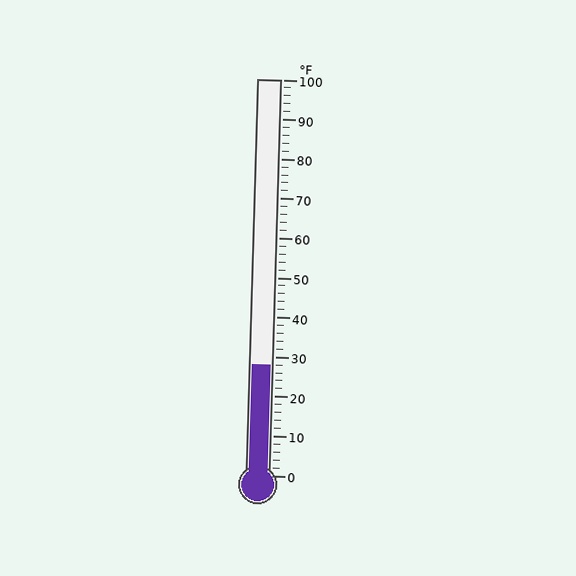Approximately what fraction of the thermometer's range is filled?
The thermometer is filled to approximately 30% of its range.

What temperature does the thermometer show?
The thermometer shows approximately 28°F.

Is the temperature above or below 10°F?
The temperature is above 10°F.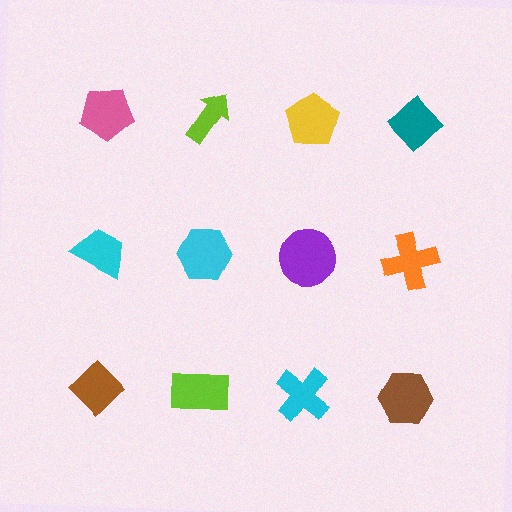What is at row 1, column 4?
A teal diamond.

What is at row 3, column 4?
A brown hexagon.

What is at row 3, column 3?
A cyan cross.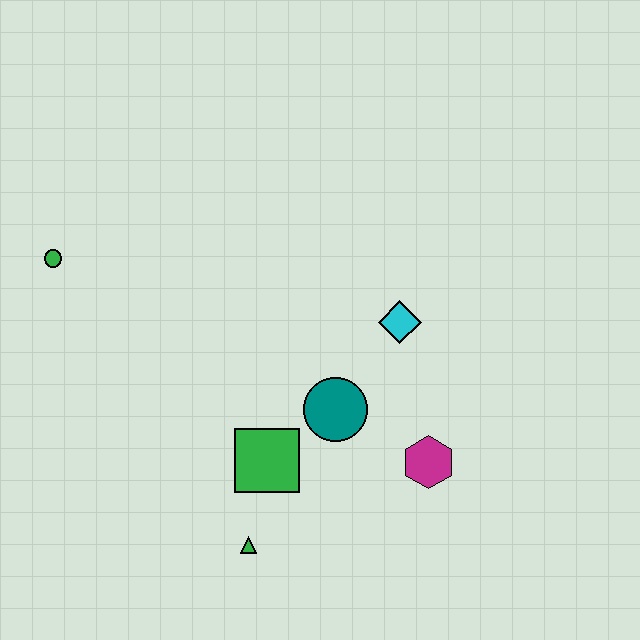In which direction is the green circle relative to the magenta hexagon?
The green circle is to the left of the magenta hexagon.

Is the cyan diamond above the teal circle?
Yes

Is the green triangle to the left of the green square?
Yes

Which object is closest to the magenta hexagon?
The teal circle is closest to the magenta hexagon.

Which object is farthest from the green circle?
The magenta hexagon is farthest from the green circle.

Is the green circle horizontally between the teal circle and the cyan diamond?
No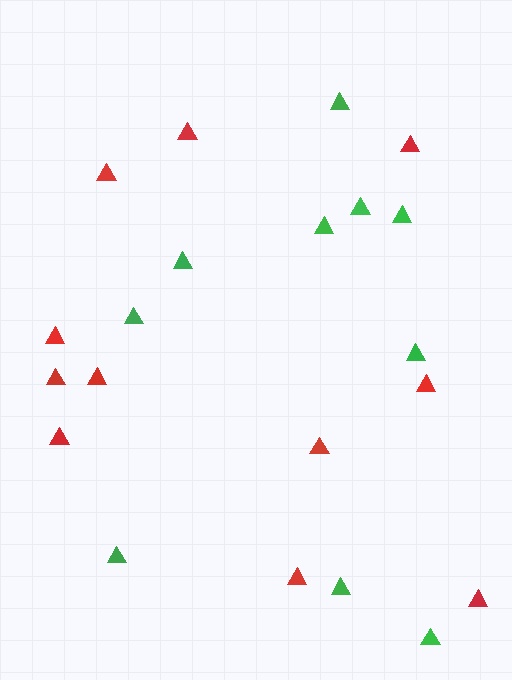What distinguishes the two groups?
There are 2 groups: one group of red triangles (11) and one group of green triangles (10).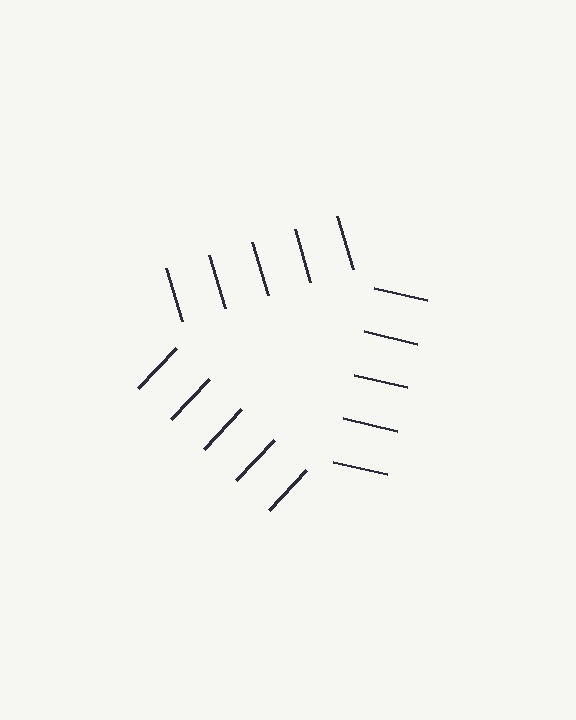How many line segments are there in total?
15 — 5 along each of the 3 edges.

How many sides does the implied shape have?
3 sides — the line-ends trace a triangle.